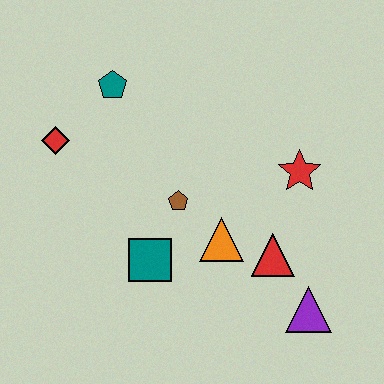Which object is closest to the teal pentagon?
The red diamond is closest to the teal pentagon.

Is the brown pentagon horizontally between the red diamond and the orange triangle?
Yes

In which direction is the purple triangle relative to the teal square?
The purple triangle is to the right of the teal square.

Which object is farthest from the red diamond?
The purple triangle is farthest from the red diamond.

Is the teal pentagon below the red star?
No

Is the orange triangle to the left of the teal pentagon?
No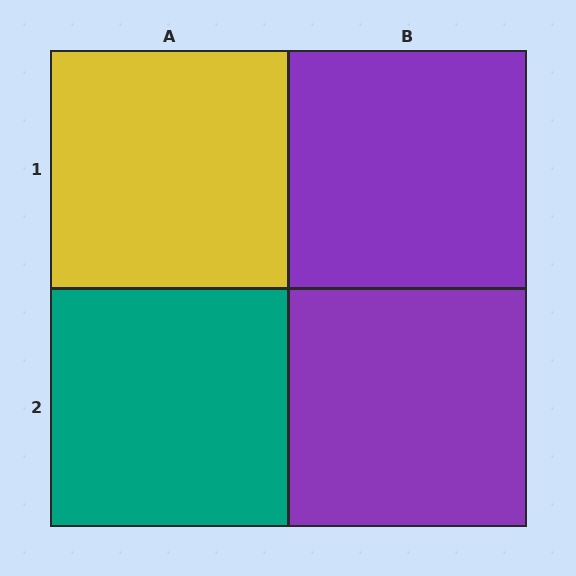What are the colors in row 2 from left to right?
Teal, purple.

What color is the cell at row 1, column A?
Yellow.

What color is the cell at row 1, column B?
Purple.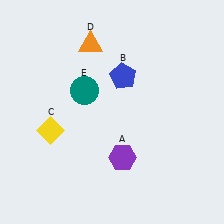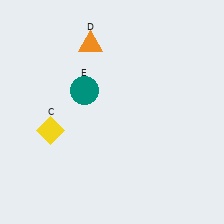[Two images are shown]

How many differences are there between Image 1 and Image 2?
There are 2 differences between the two images.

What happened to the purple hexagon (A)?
The purple hexagon (A) was removed in Image 2. It was in the bottom-right area of Image 1.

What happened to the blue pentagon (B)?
The blue pentagon (B) was removed in Image 2. It was in the top-right area of Image 1.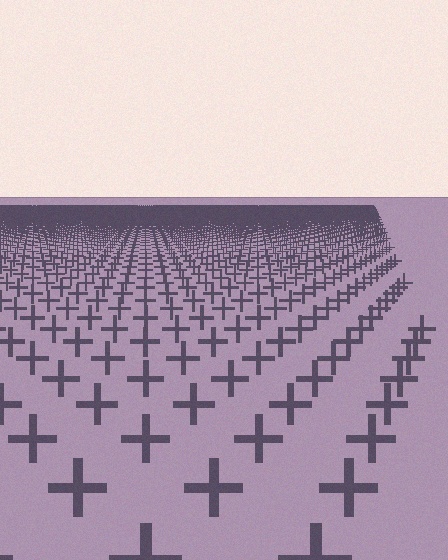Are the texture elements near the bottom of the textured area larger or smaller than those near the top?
Larger. Near the bottom, elements are closer to the viewer and appear at a bigger on-screen size.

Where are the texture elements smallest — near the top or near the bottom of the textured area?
Near the top.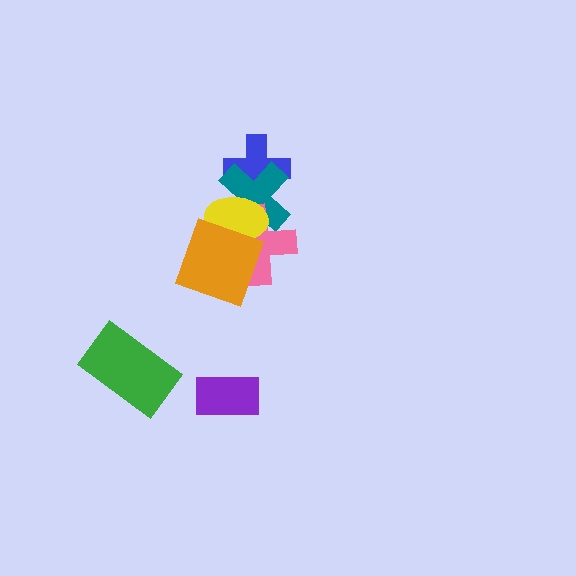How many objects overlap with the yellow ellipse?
4 objects overlap with the yellow ellipse.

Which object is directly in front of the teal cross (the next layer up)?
The pink cross is directly in front of the teal cross.